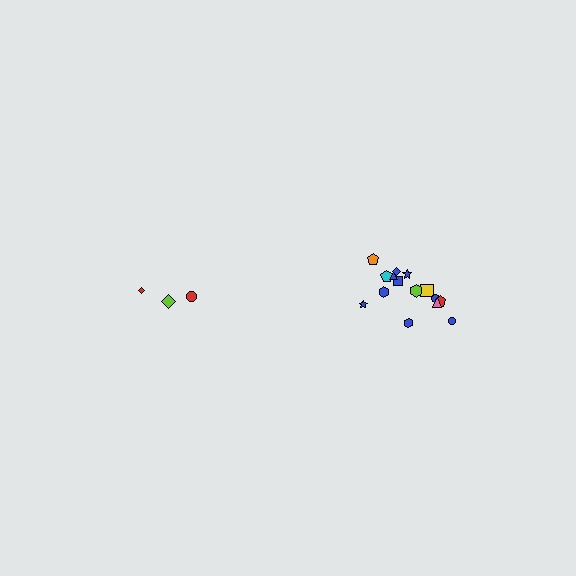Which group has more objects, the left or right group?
The right group.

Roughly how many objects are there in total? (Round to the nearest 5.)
Roughly 20 objects in total.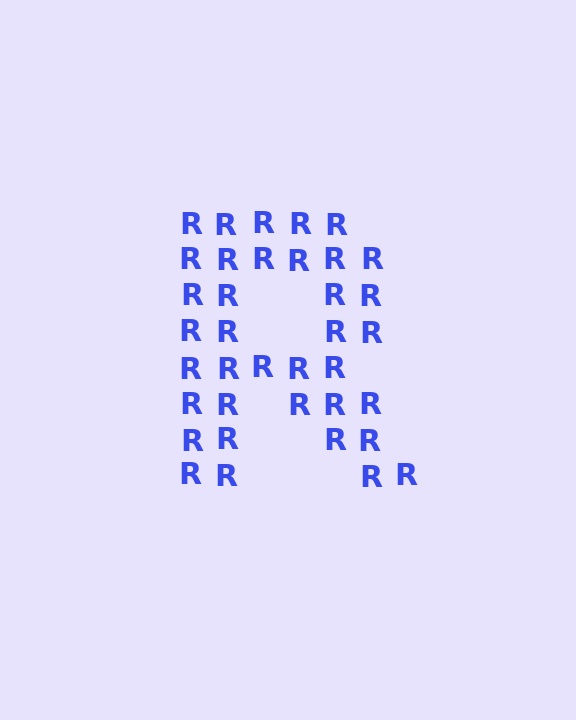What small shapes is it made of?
It is made of small letter R's.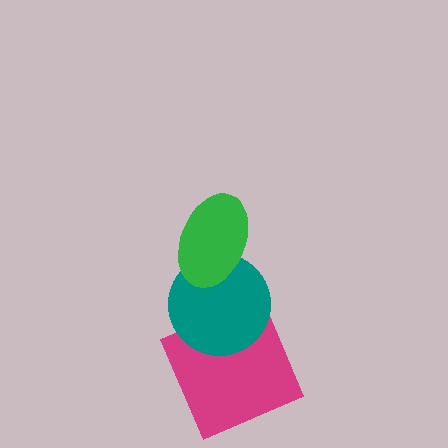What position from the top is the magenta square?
The magenta square is 3rd from the top.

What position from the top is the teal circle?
The teal circle is 2nd from the top.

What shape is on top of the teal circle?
The green ellipse is on top of the teal circle.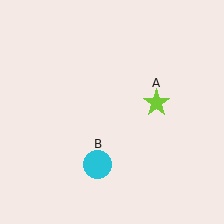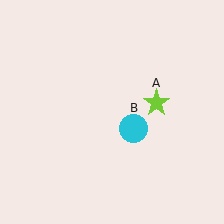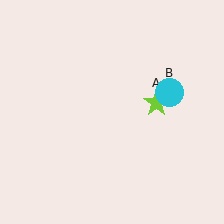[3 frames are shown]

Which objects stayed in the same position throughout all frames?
Lime star (object A) remained stationary.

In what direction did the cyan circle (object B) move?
The cyan circle (object B) moved up and to the right.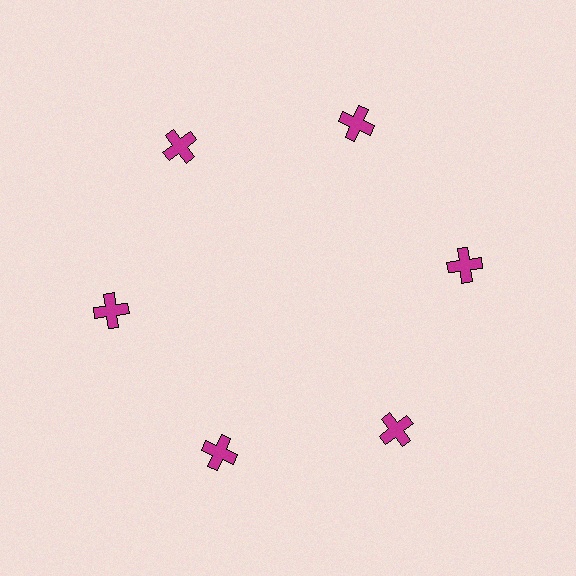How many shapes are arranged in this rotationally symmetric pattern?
There are 6 shapes, arranged in 6 groups of 1.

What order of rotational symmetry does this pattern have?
This pattern has 6-fold rotational symmetry.